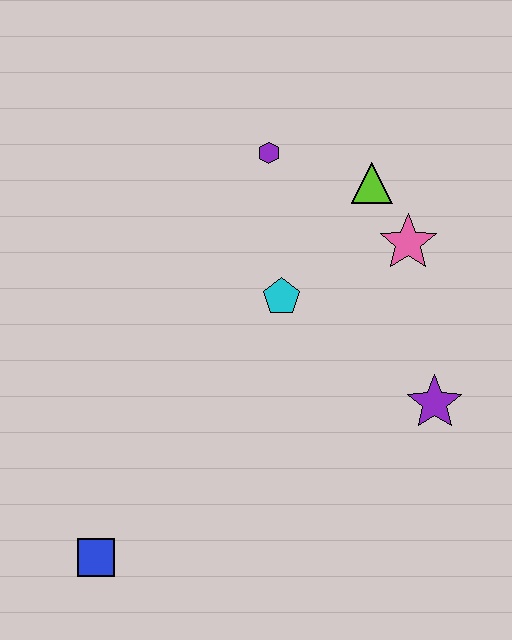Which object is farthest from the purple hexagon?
The blue square is farthest from the purple hexagon.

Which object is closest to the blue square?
The cyan pentagon is closest to the blue square.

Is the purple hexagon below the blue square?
No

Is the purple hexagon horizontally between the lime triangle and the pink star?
No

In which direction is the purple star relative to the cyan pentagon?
The purple star is to the right of the cyan pentagon.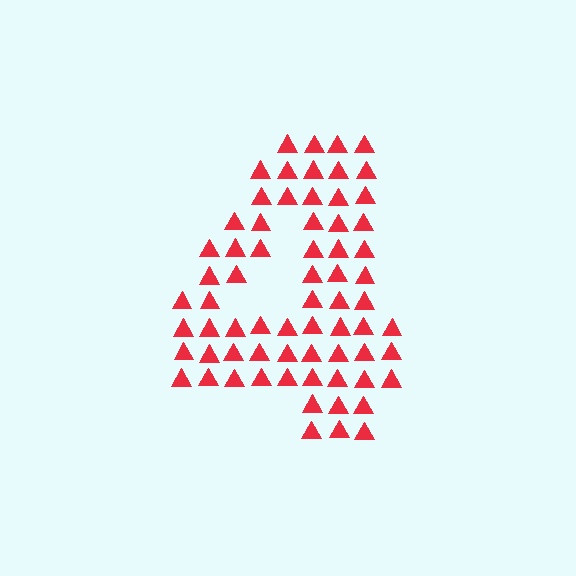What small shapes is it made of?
It is made of small triangles.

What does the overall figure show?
The overall figure shows the digit 4.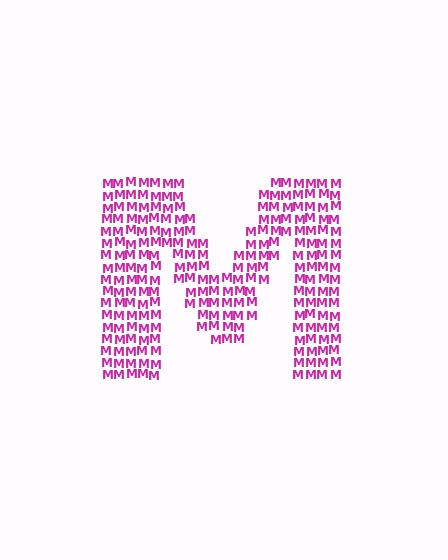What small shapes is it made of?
It is made of small letter M's.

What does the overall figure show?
The overall figure shows the letter M.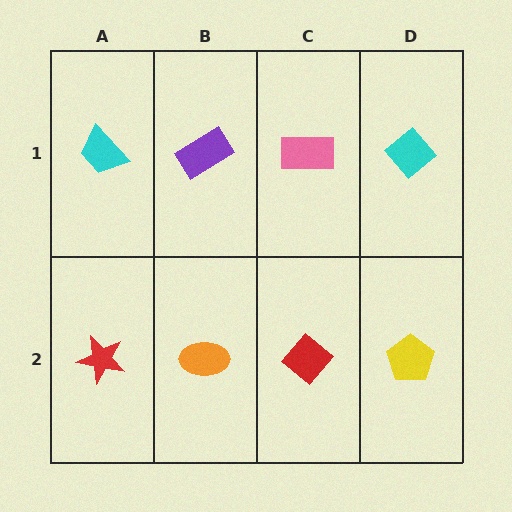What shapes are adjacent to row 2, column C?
A pink rectangle (row 1, column C), an orange ellipse (row 2, column B), a yellow pentagon (row 2, column D).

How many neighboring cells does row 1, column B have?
3.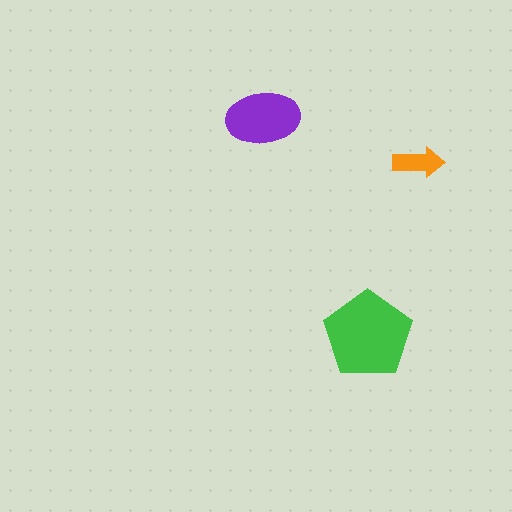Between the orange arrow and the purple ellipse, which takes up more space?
The purple ellipse.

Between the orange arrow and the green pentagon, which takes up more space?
The green pentagon.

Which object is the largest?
The green pentagon.